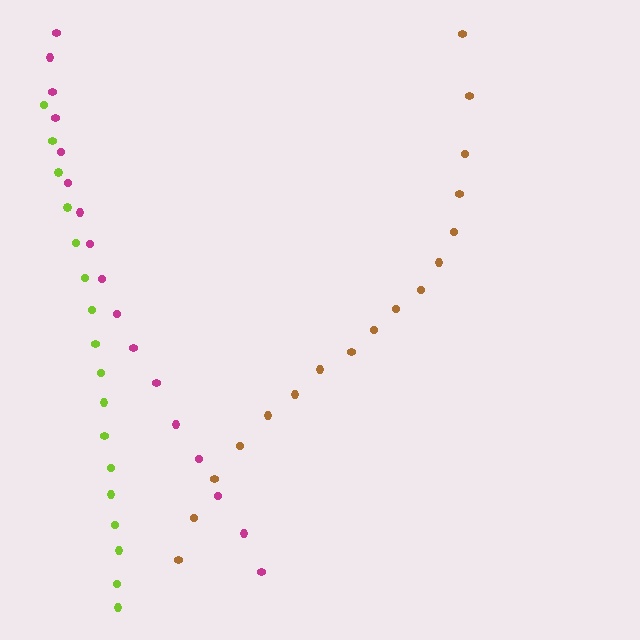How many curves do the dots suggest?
There are 3 distinct paths.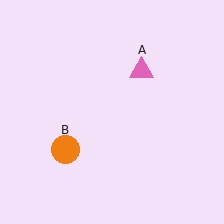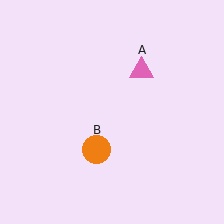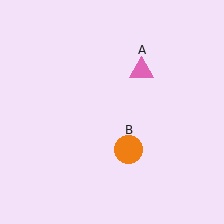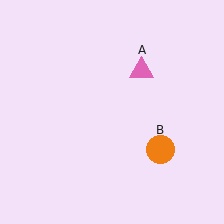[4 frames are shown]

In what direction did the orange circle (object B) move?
The orange circle (object B) moved right.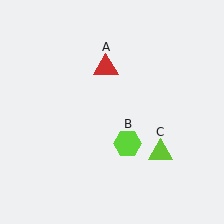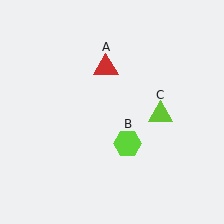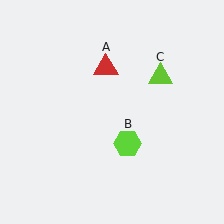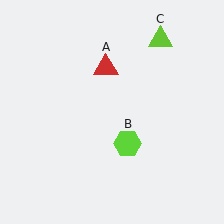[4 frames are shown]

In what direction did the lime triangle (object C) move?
The lime triangle (object C) moved up.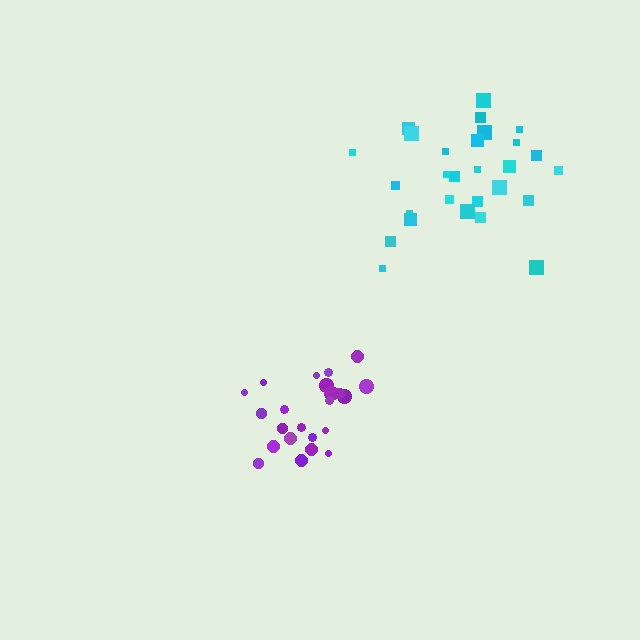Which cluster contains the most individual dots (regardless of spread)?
Cyan (28).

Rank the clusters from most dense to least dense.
purple, cyan.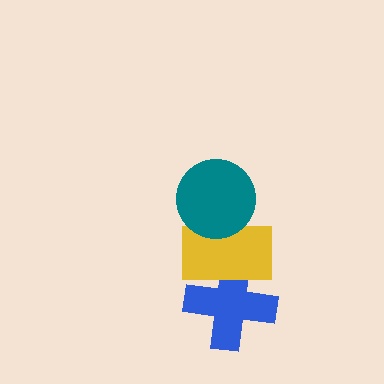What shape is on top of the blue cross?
The yellow rectangle is on top of the blue cross.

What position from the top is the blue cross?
The blue cross is 3rd from the top.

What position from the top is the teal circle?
The teal circle is 1st from the top.